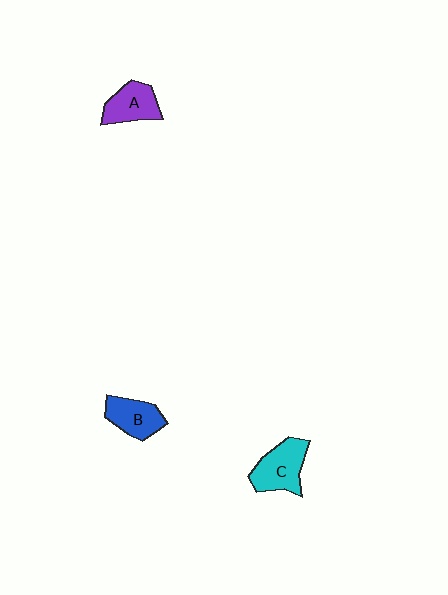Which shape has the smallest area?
Shape B (blue).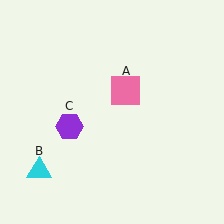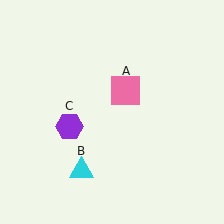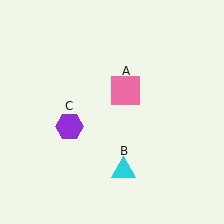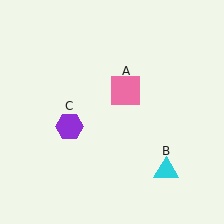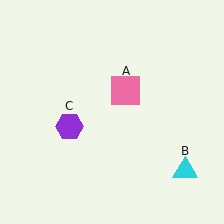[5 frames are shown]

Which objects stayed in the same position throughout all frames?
Pink square (object A) and purple hexagon (object C) remained stationary.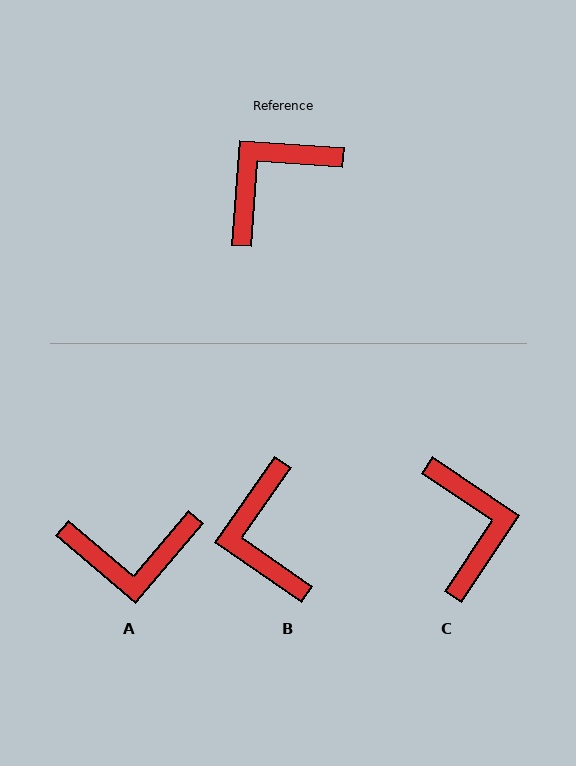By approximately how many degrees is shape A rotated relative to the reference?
Approximately 144 degrees counter-clockwise.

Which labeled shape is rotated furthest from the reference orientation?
A, about 144 degrees away.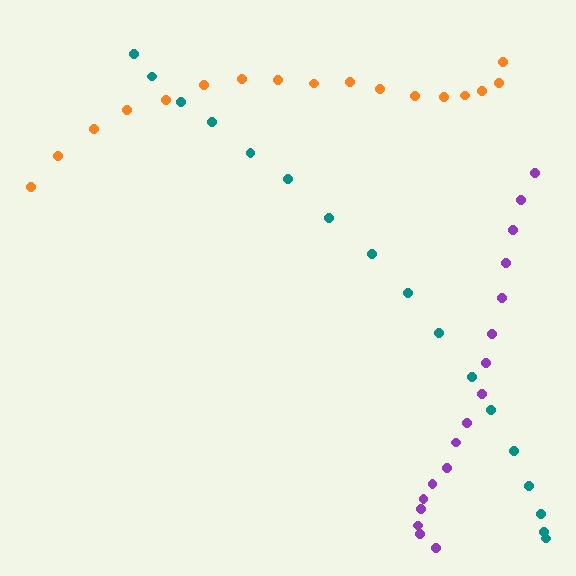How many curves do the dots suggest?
There are 3 distinct paths.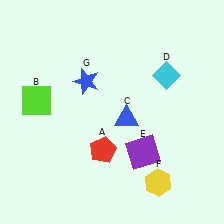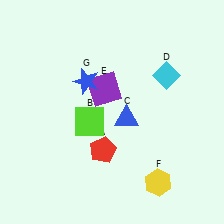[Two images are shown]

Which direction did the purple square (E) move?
The purple square (E) moved up.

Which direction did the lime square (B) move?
The lime square (B) moved right.